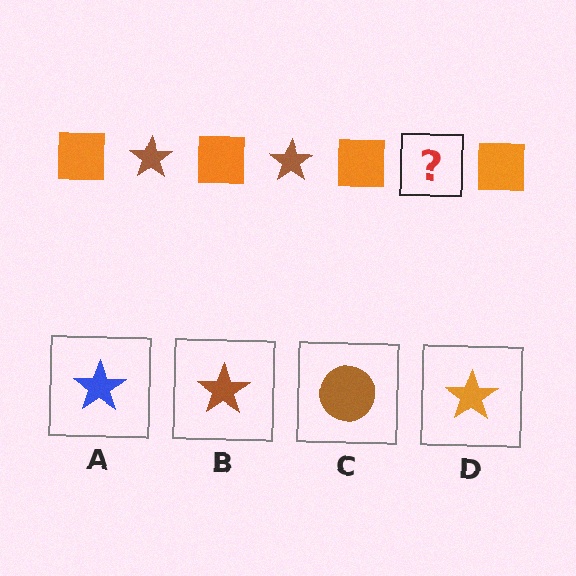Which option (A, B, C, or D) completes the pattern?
B.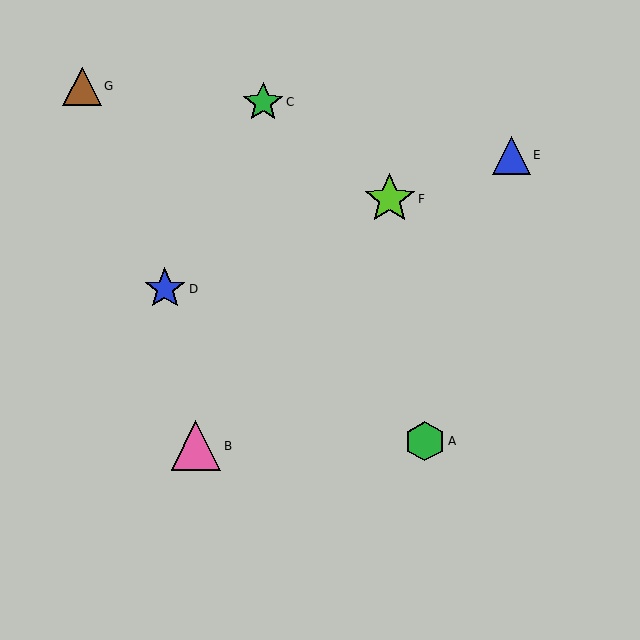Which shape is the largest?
The lime star (labeled F) is the largest.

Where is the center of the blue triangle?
The center of the blue triangle is at (511, 155).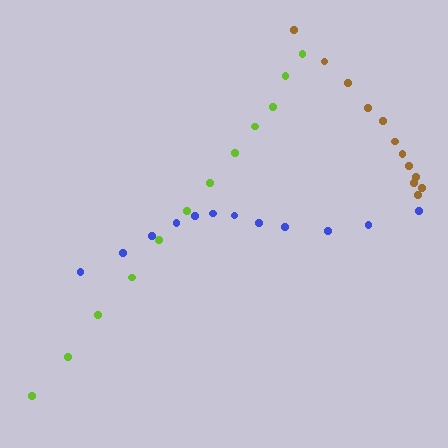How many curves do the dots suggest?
There are 3 distinct paths.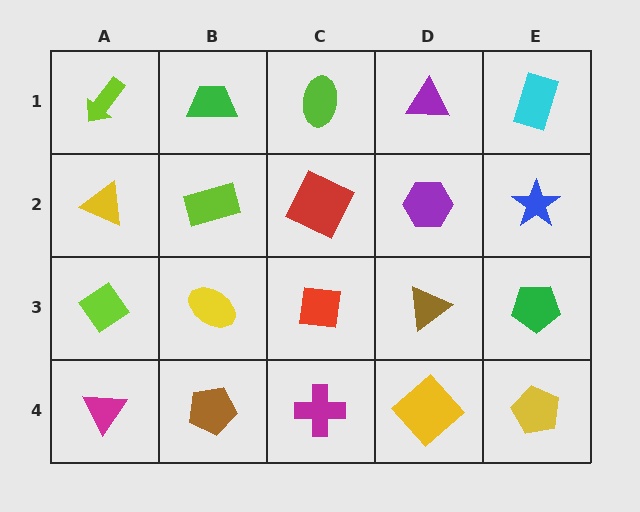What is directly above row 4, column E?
A green pentagon.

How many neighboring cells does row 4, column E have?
2.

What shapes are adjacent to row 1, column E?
A blue star (row 2, column E), a purple triangle (row 1, column D).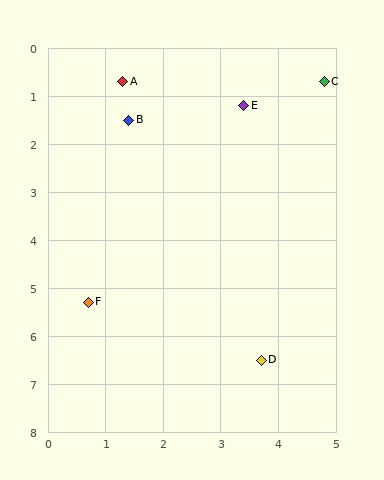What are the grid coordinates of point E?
Point E is at approximately (3.4, 1.2).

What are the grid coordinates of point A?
Point A is at approximately (1.3, 0.7).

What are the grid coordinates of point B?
Point B is at approximately (1.4, 1.5).